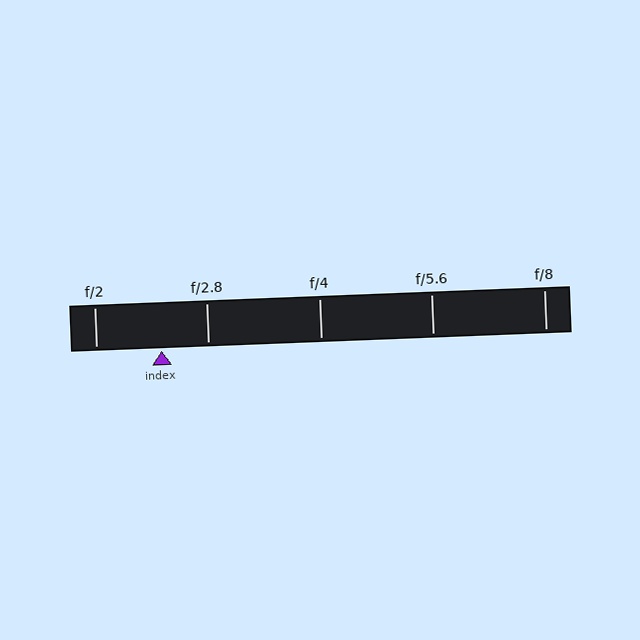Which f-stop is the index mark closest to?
The index mark is closest to f/2.8.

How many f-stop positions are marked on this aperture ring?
There are 5 f-stop positions marked.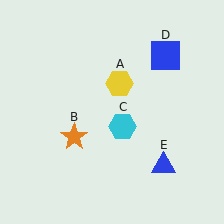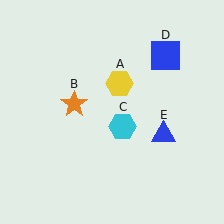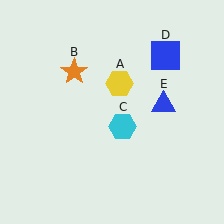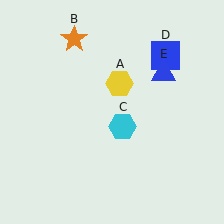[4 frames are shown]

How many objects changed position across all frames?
2 objects changed position: orange star (object B), blue triangle (object E).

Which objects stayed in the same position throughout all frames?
Yellow hexagon (object A) and cyan hexagon (object C) and blue square (object D) remained stationary.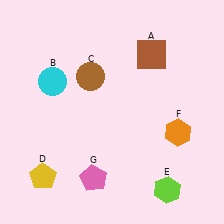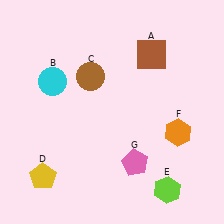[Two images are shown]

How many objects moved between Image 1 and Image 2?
1 object moved between the two images.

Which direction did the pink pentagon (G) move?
The pink pentagon (G) moved right.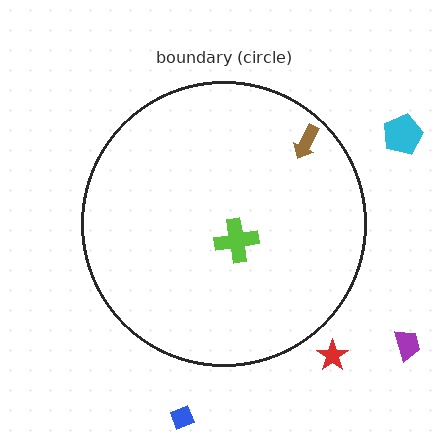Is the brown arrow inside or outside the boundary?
Inside.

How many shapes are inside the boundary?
2 inside, 4 outside.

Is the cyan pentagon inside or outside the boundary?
Outside.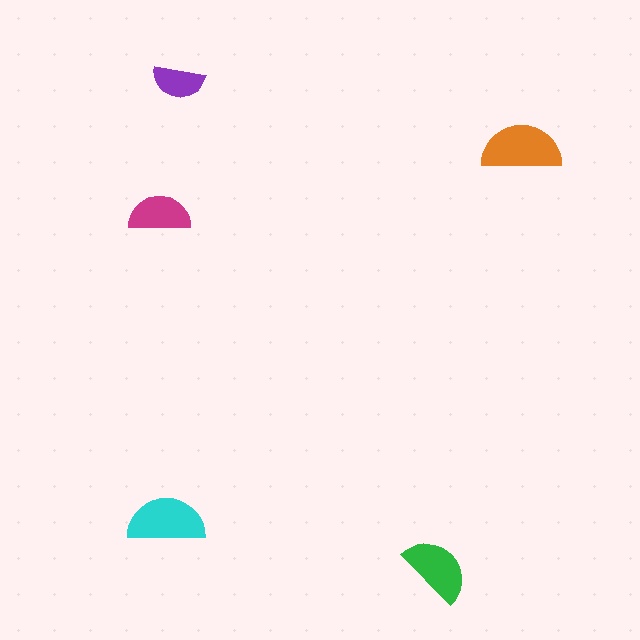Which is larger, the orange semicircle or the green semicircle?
The orange one.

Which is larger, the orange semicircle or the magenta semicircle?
The orange one.